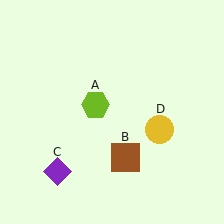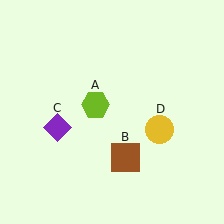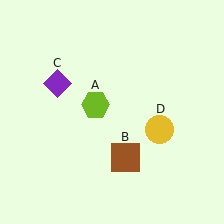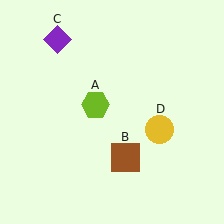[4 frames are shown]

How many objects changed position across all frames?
1 object changed position: purple diamond (object C).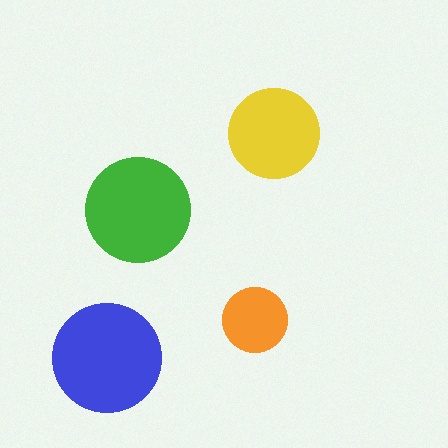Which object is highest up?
The yellow circle is topmost.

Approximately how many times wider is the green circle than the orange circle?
About 1.5 times wider.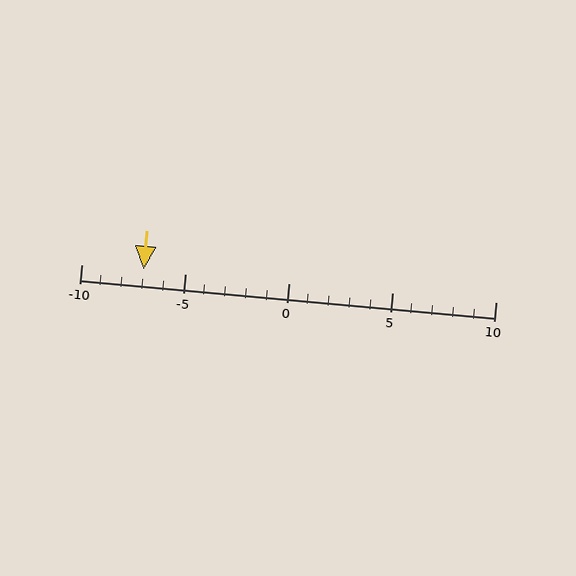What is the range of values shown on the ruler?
The ruler shows values from -10 to 10.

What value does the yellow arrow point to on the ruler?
The yellow arrow points to approximately -7.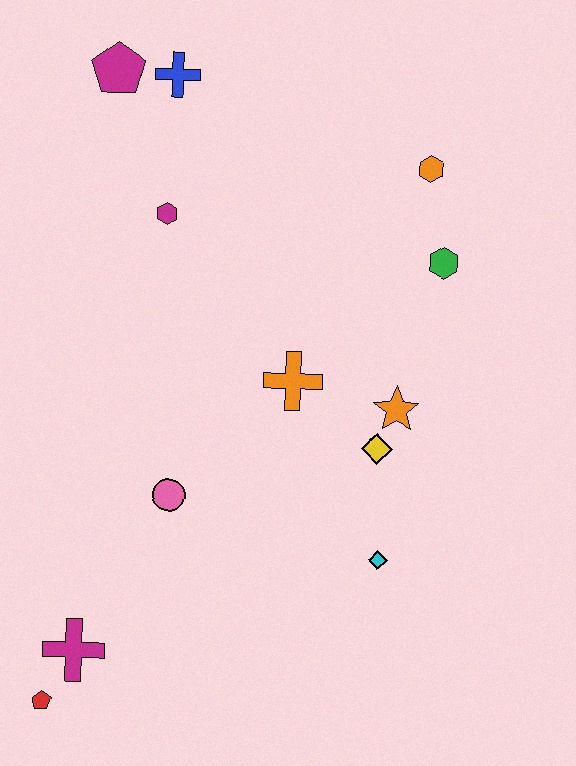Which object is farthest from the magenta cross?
The orange hexagon is farthest from the magenta cross.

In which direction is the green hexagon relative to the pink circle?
The green hexagon is to the right of the pink circle.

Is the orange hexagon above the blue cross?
No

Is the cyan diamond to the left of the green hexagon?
Yes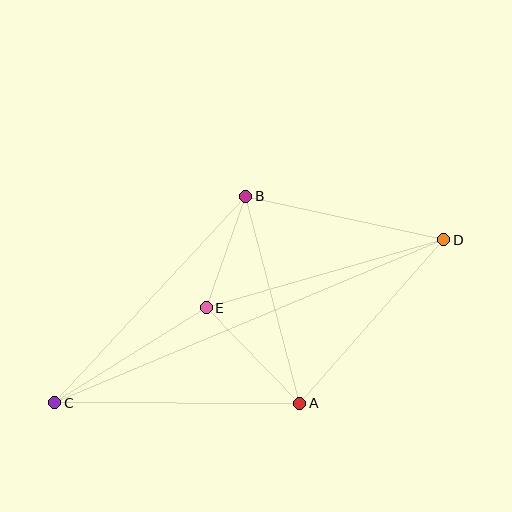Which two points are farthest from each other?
Points C and D are farthest from each other.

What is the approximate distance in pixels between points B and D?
The distance between B and D is approximately 203 pixels.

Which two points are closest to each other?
Points B and E are closest to each other.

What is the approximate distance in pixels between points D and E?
The distance between D and E is approximately 247 pixels.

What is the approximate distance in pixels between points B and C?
The distance between B and C is approximately 281 pixels.